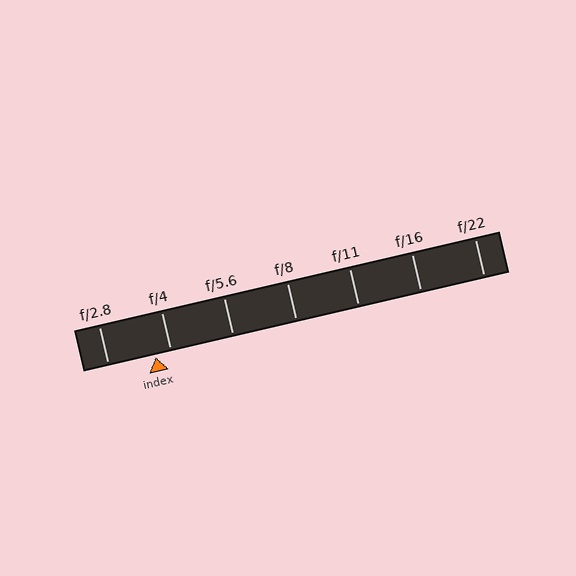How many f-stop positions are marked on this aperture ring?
There are 7 f-stop positions marked.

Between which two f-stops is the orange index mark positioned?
The index mark is between f/2.8 and f/4.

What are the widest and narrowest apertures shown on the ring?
The widest aperture shown is f/2.8 and the narrowest is f/22.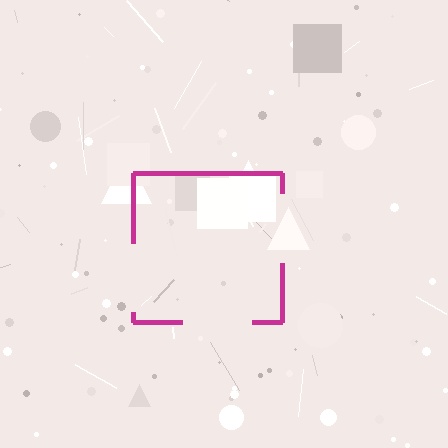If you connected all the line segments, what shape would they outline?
They would outline a square.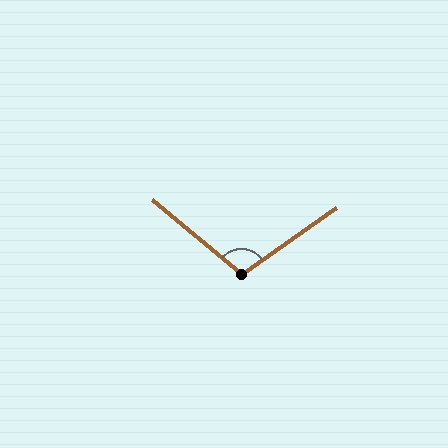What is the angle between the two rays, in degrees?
Approximately 105 degrees.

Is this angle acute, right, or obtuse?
It is obtuse.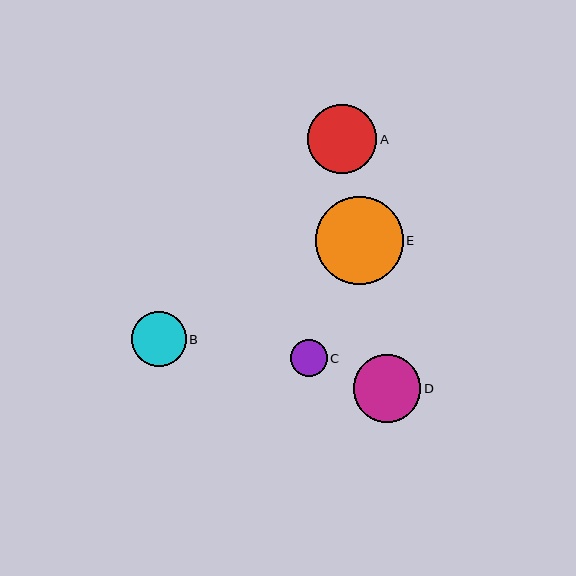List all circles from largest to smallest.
From largest to smallest: E, A, D, B, C.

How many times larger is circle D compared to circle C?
Circle D is approximately 1.8 times the size of circle C.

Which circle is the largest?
Circle E is the largest with a size of approximately 88 pixels.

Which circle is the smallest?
Circle C is the smallest with a size of approximately 37 pixels.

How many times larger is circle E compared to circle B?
Circle E is approximately 1.6 times the size of circle B.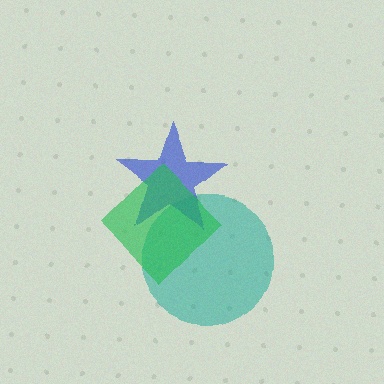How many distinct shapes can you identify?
There are 3 distinct shapes: a teal circle, a blue star, a green diamond.